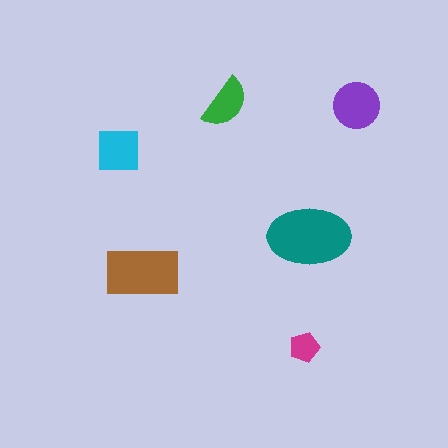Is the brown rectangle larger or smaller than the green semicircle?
Larger.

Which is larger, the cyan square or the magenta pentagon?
The cyan square.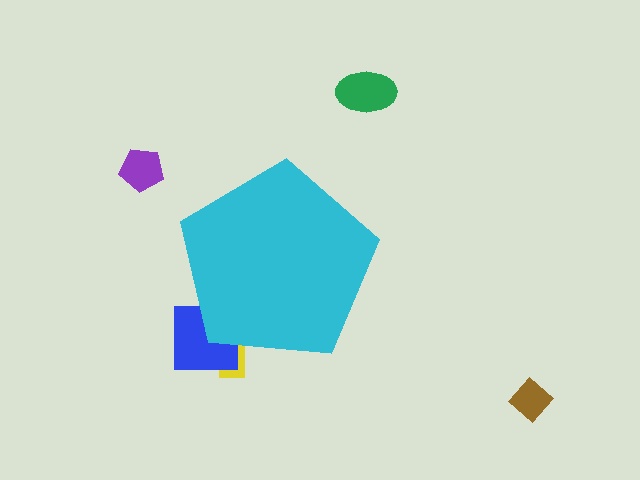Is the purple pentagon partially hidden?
No, the purple pentagon is fully visible.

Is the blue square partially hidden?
Yes, the blue square is partially hidden behind the cyan pentagon.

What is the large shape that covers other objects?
A cyan pentagon.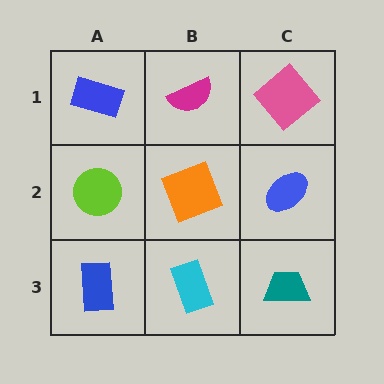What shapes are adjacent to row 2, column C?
A pink diamond (row 1, column C), a teal trapezoid (row 3, column C), an orange square (row 2, column B).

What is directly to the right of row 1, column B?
A pink diamond.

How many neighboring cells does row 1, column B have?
3.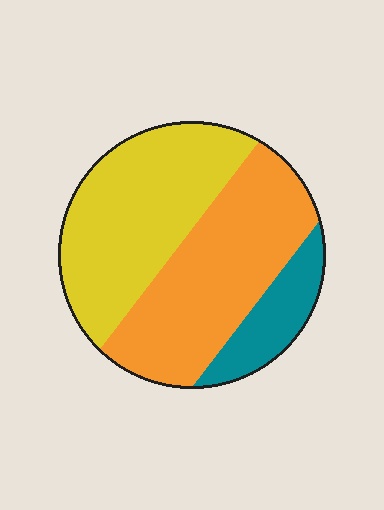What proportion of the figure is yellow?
Yellow takes up about two fifths (2/5) of the figure.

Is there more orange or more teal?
Orange.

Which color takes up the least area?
Teal, at roughly 15%.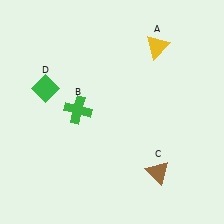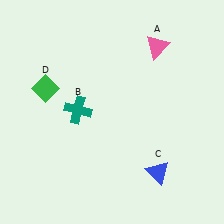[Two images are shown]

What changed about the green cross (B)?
In Image 1, B is green. In Image 2, it changed to teal.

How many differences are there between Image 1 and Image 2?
There are 3 differences between the two images.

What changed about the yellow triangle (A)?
In Image 1, A is yellow. In Image 2, it changed to pink.